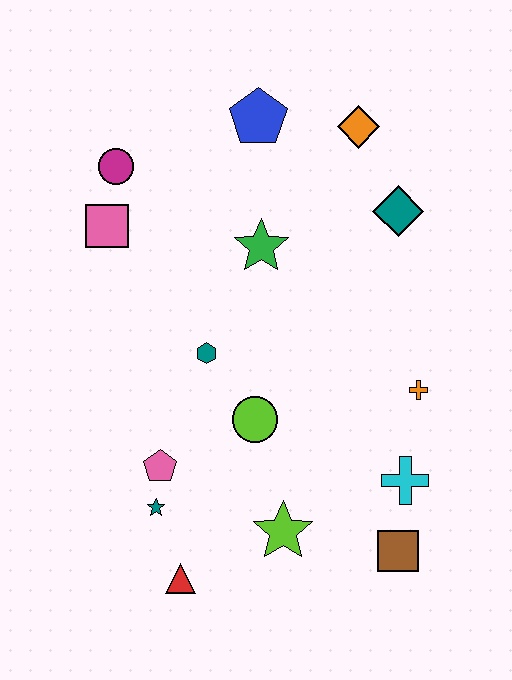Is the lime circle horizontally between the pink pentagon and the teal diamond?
Yes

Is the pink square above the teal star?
Yes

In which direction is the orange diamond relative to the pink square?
The orange diamond is to the right of the pink square.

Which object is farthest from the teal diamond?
The red triangle is farthest from the teal diamond.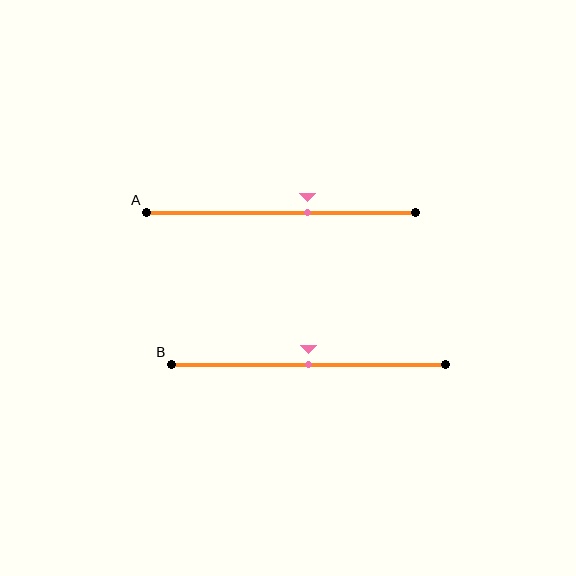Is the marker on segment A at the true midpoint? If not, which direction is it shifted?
No, the marker on segment A is shifted to the right by about 10% of the segment length.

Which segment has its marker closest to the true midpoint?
Segment B has its marker closest to the true midpoint.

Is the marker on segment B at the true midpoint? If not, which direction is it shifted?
Yes, the marker on segment B is at the true midpoint.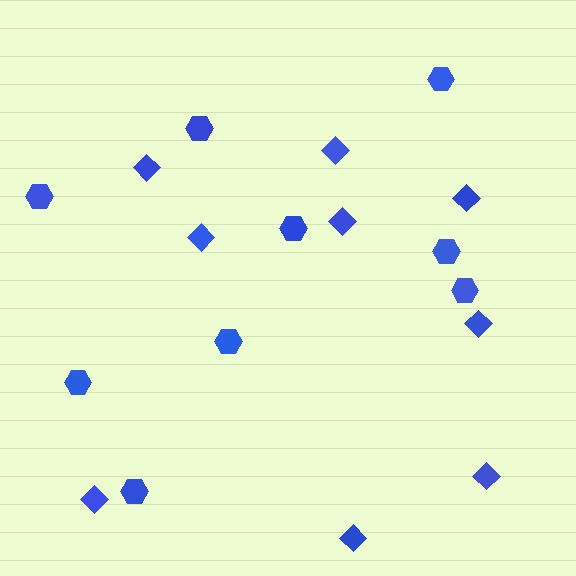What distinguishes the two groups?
There are 2 groups: one group of diamonds (9) and one group of hexagons (9).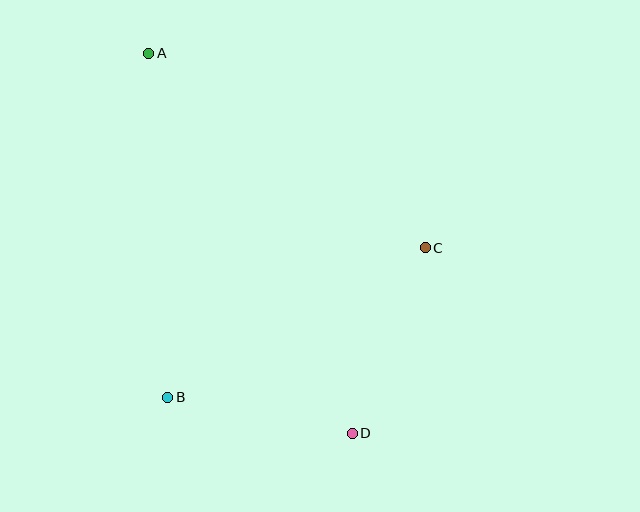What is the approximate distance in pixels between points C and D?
The distance between C and D is approximately 199 pixels.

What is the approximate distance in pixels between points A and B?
The distance between A and B is approximately 344 pixels.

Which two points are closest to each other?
Points B and D are closest to each other.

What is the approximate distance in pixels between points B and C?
The distance between B and C is approximately 298 pixels.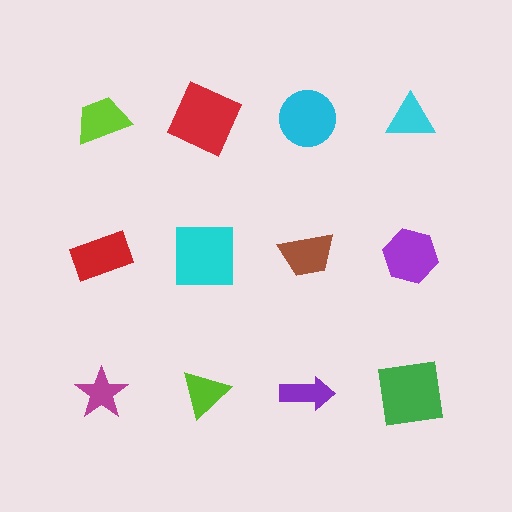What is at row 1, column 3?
A cyan circle.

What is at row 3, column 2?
A lime triangle.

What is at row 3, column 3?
A purple arrow.